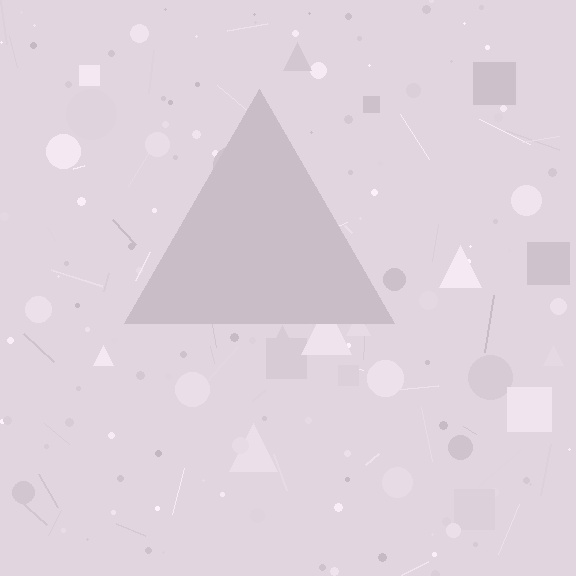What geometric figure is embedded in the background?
A triangle is embedded in the background.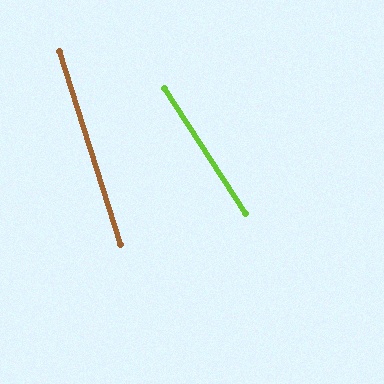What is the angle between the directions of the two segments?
Approximately 16 degrees.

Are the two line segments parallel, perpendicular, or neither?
Neither parallel nor perpendicular — they differ by about 16°.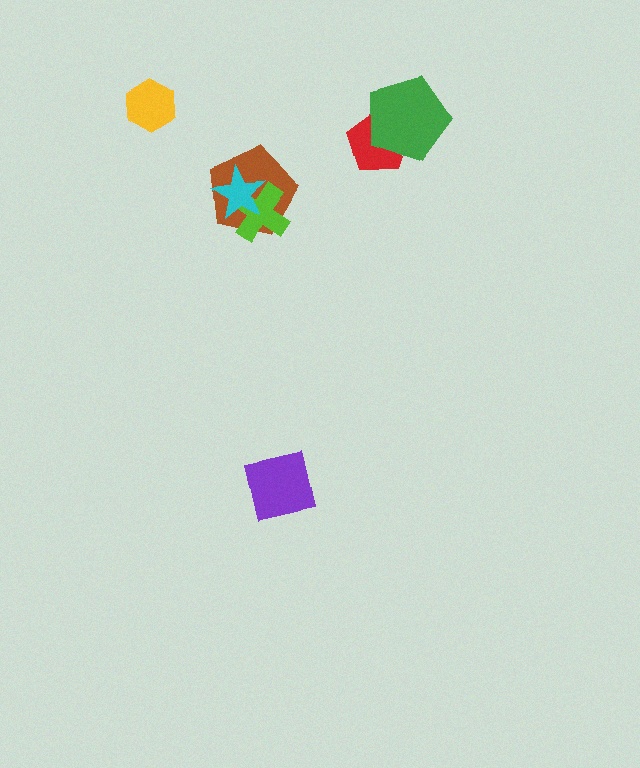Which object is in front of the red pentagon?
The green pentagon is in front of the red pentagon.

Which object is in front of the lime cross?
The cyan star is in front of the lime cross.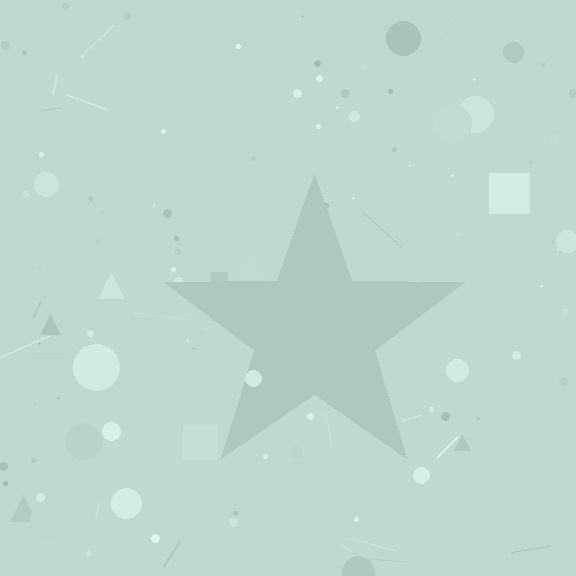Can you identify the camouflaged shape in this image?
The camouflaged shape is a star.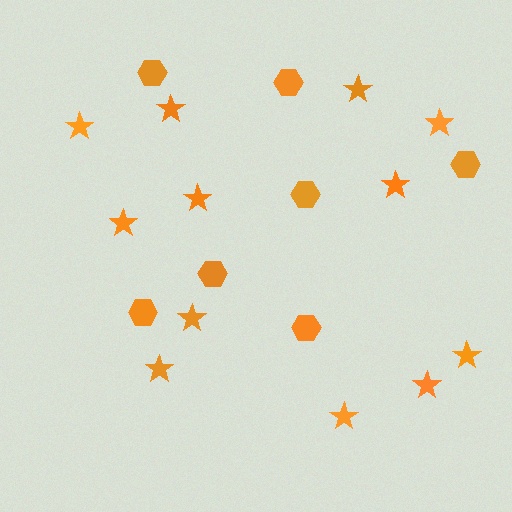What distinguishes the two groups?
There are 2 groups: one group of stars (12) and one group of hexagons (7).